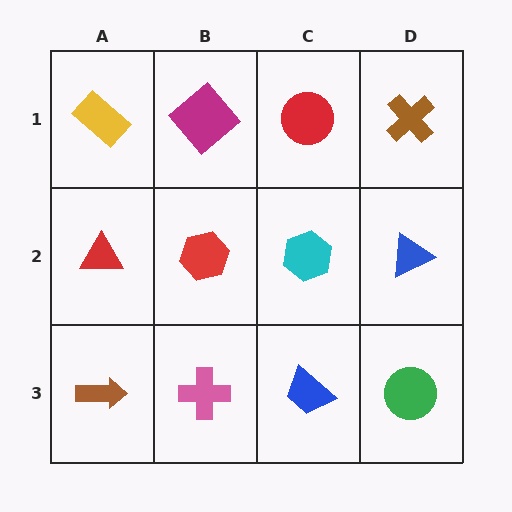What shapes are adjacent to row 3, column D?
A blue triangle (row 2, column D), a blue trapezoid (row 3, column C).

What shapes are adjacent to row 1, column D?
A blue triangle (row 2, column D), a red circle (row 1, column C).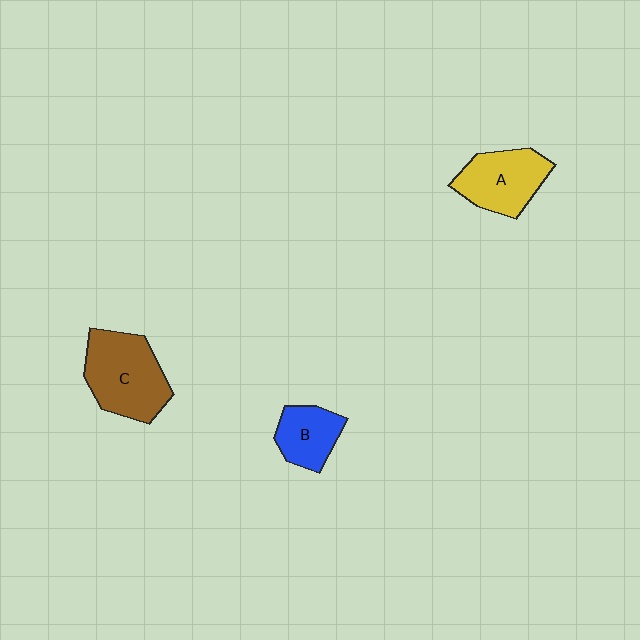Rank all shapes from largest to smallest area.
From largest to smallest: C (brown), A (yellow), B (blue).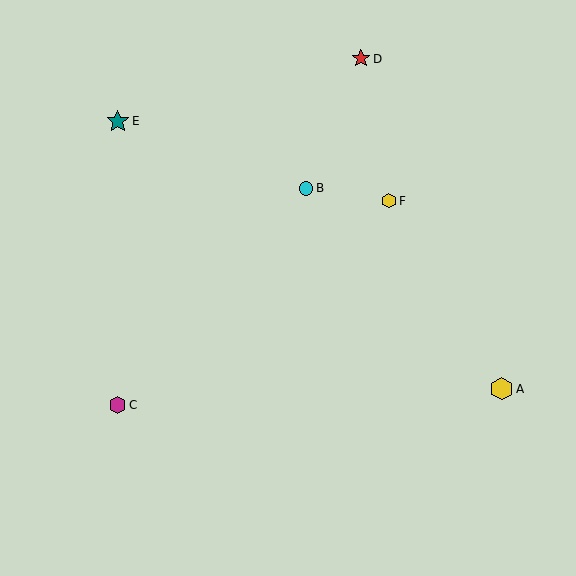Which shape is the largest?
The yellow hexagon (labeled A) is the largest.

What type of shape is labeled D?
Shape D is a red star.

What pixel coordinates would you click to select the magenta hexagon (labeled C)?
Click at (118, 405) to select the magenta hexagon C.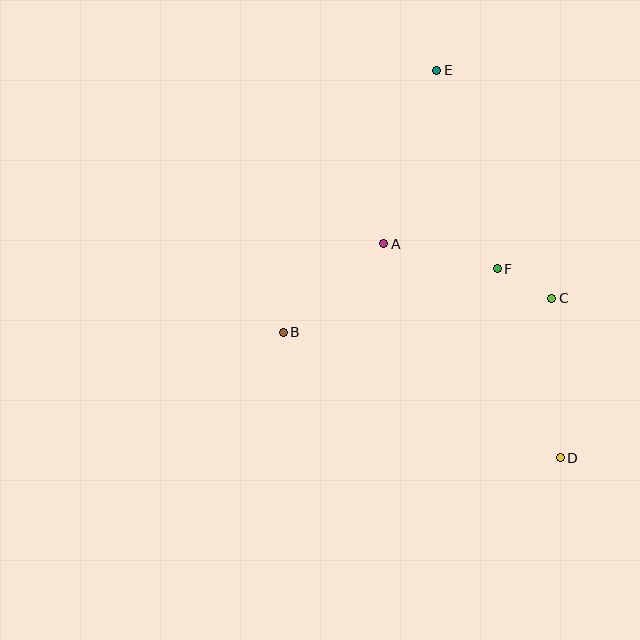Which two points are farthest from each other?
Points D and E are farthest from each other.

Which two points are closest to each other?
Points C and F are closest to each other.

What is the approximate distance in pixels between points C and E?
The distance between C and E is approximately 255 pixels.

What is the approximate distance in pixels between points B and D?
The distance between B and D is approximately 304 pixels.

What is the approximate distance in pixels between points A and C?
The distance between A and C is approximately 177 pixels.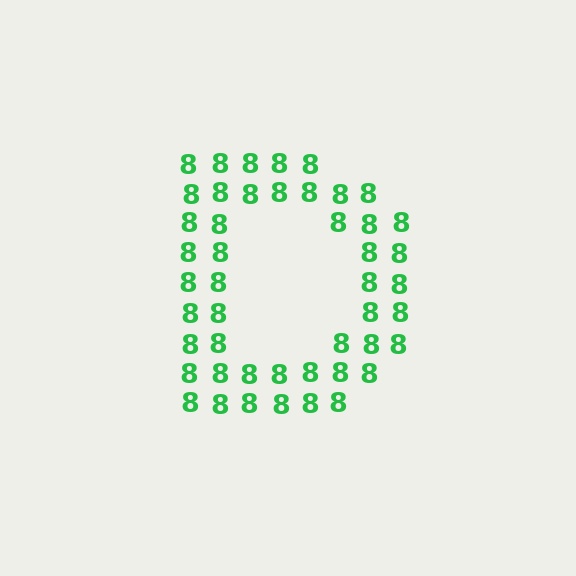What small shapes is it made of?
It is made of small digit 8's.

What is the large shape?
The large shape is the letter D.